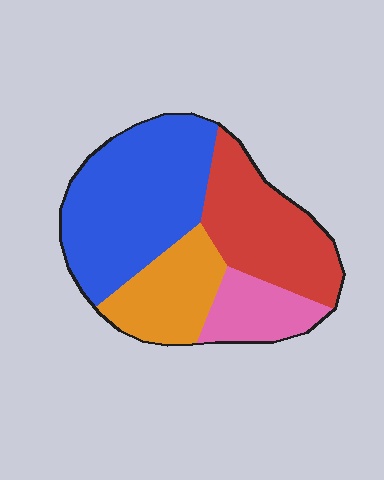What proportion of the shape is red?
Red covers 27% of the shape.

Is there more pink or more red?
Red.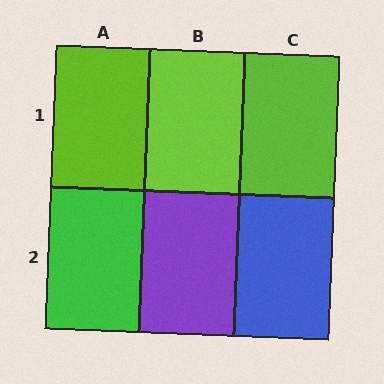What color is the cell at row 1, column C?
Lime.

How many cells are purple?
1 cell is purple.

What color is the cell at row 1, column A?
Lime.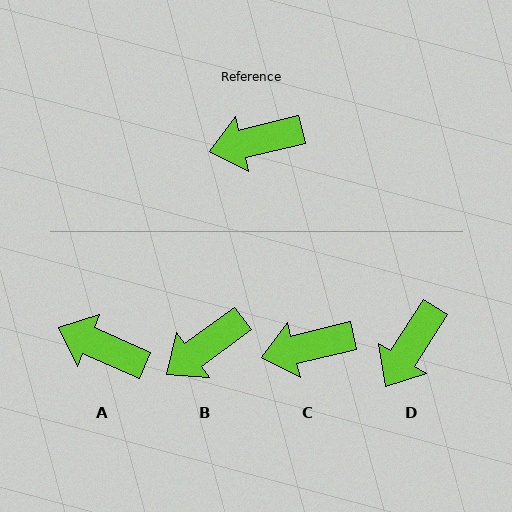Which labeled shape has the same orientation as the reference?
C.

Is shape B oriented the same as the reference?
No, it is off by about 23 degrees.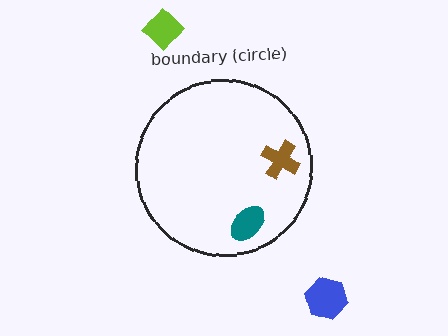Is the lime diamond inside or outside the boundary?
Outside.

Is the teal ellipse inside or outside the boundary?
Inside.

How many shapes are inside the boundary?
2 inside, 2 outside.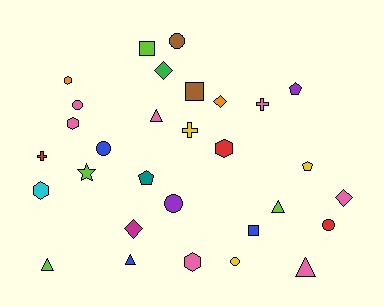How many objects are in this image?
There are 30 objects.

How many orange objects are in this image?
There are 2 orange objects.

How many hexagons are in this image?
There are 5 hexagons.